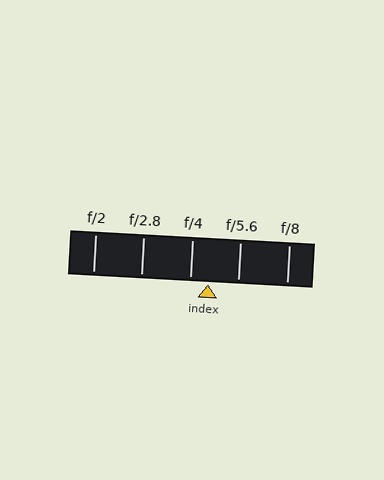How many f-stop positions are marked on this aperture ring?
There are 5 f-stop positions marked.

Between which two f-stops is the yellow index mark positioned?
The index mark is between f/4 and f/5.6.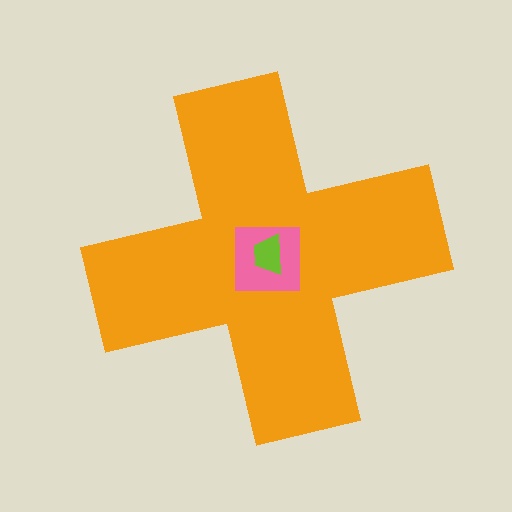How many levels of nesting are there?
3.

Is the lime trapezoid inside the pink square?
Yes.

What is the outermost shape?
The orange cross.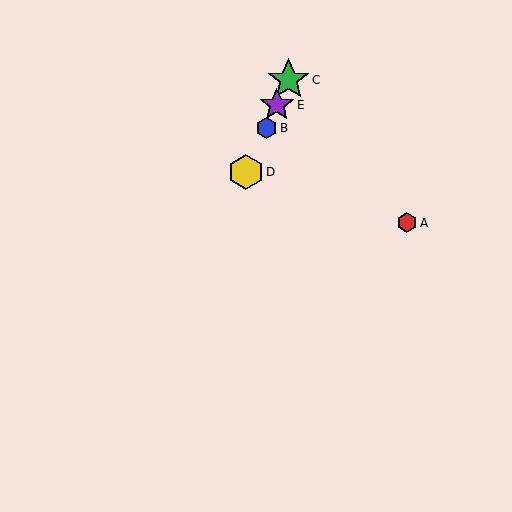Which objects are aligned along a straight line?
Objects B, C, D, E are aligned along a straight line.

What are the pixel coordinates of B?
Object B is at (266, 128).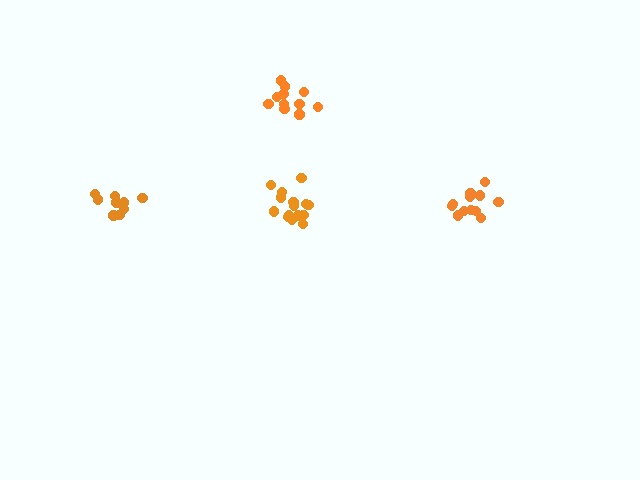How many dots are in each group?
Group 1: 9 dots, Group 2: 11 dots, Group 3: 12 dots, Group 4: 15 dots (47 total).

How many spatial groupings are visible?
There are 4 spatial groupings.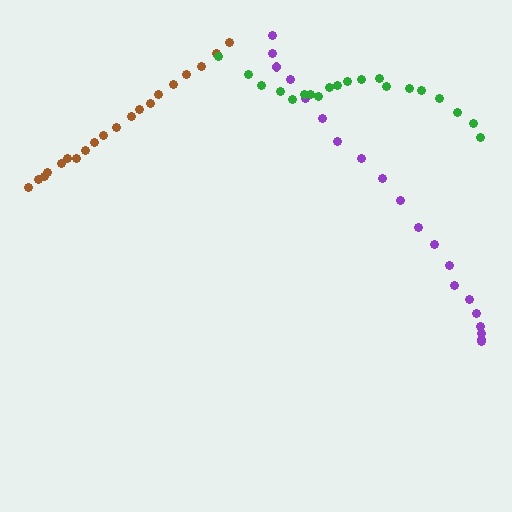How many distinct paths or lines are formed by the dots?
There are 3 distinct paths.